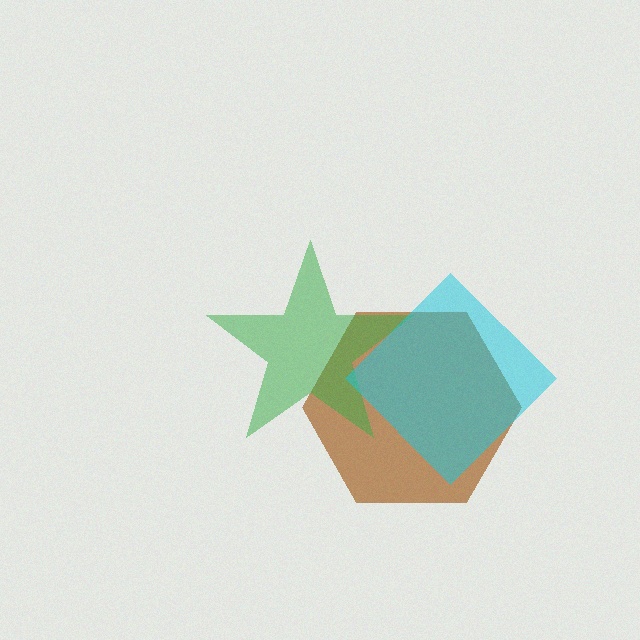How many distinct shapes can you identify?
There are 3 distinct shapes: a brown hexagon, a green star, a cyan diamond.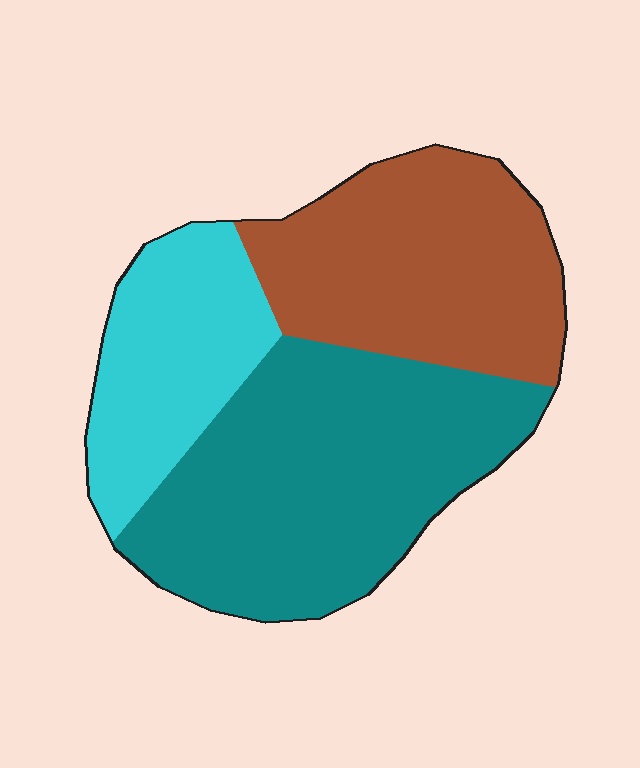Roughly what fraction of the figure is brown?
Brown takes up about one third (1/3) of the figure.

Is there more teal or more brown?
Teal.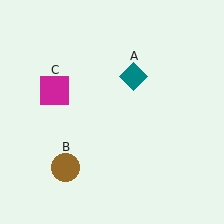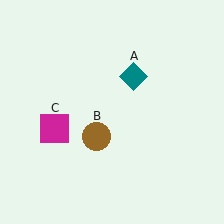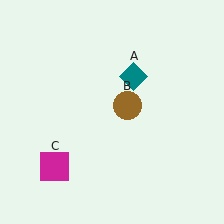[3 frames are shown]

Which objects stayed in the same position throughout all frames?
Teal diamond (object A) remained stationary.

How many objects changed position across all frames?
2 objects changed position: brown circle (object B), magenta square (object C).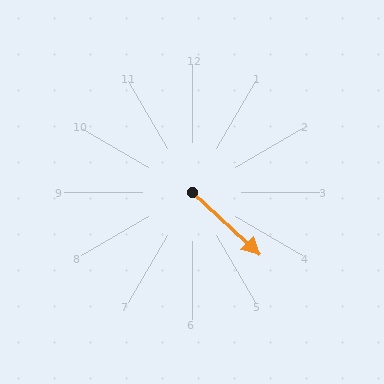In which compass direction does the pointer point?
Southeast.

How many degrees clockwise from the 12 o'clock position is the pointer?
Approximately 133 degrees.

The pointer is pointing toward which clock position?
Roughly 4 o'clock.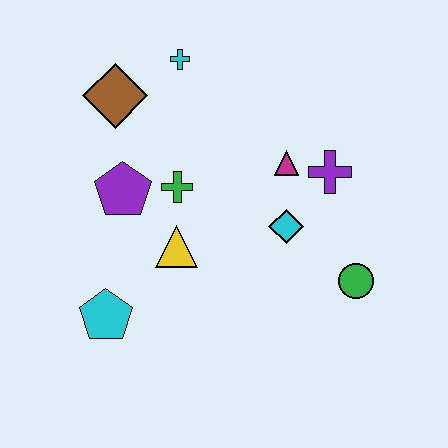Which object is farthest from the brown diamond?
The green circle is farthest from the brown diamond.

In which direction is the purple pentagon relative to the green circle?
The purple pentagon is to the left of the green circle.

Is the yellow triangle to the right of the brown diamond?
Yes